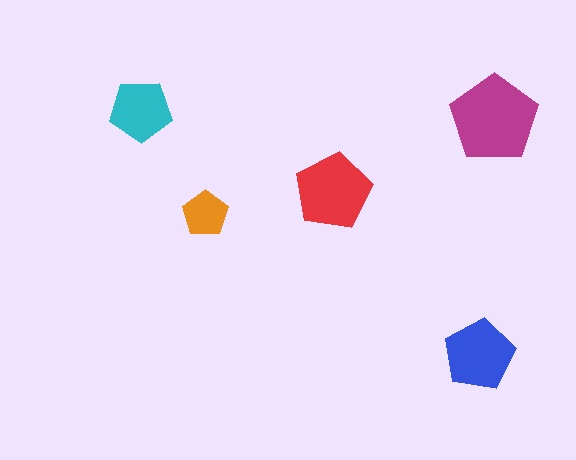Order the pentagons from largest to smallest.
the magenta one, the red one, the blue one, the cyan one, the orange one.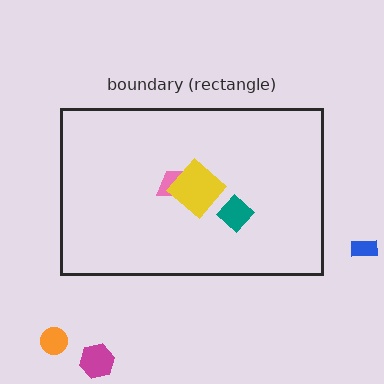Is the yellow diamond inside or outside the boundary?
Inside.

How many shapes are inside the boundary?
3 inside, 3 outside.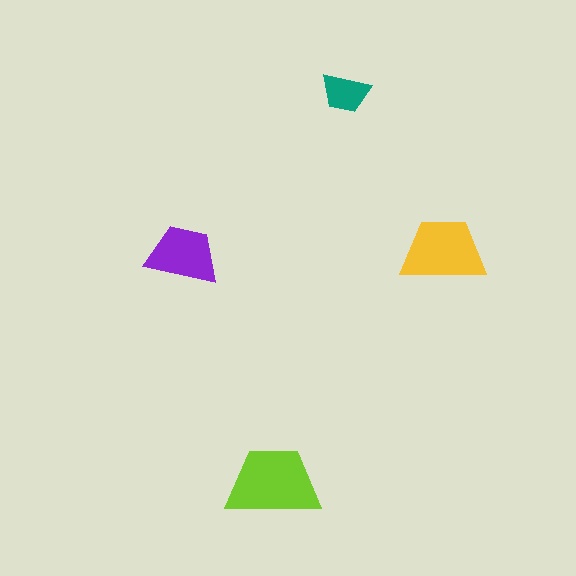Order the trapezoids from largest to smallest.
the lime one, the yellow one, the purple one, the teal one.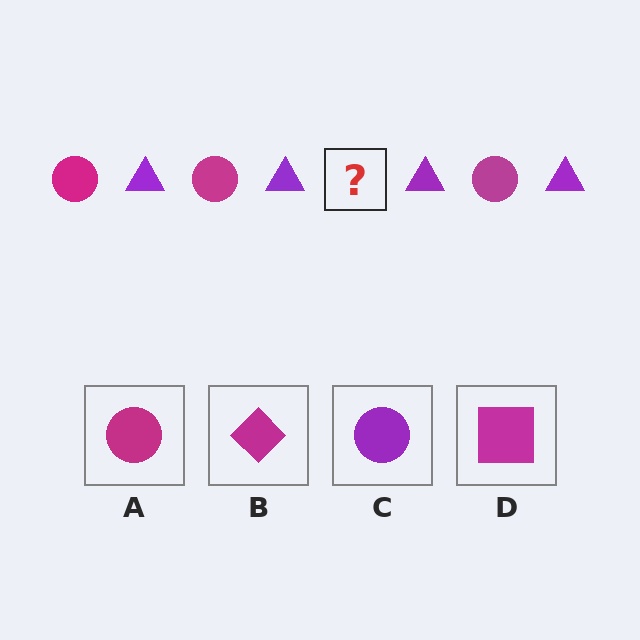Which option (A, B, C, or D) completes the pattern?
A.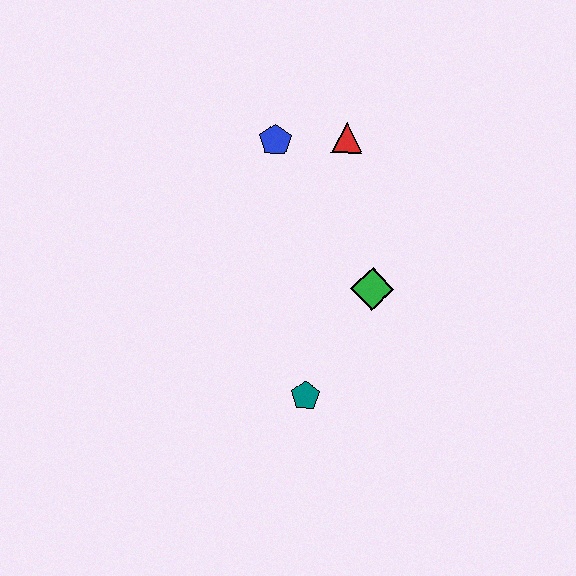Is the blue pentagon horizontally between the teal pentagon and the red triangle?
No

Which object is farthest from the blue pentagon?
The teal pentagon is farthest from the blue pentagon.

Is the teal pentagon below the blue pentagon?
Yes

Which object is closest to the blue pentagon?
The red triangle is closest to the blue pentagon.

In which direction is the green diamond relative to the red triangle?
The green diamond is below the red triangle.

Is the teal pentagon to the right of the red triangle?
No